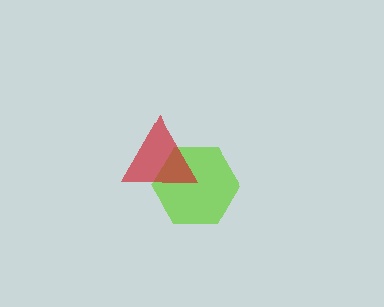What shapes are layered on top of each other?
The layered shapes are: a lime hexagon, a red triangle.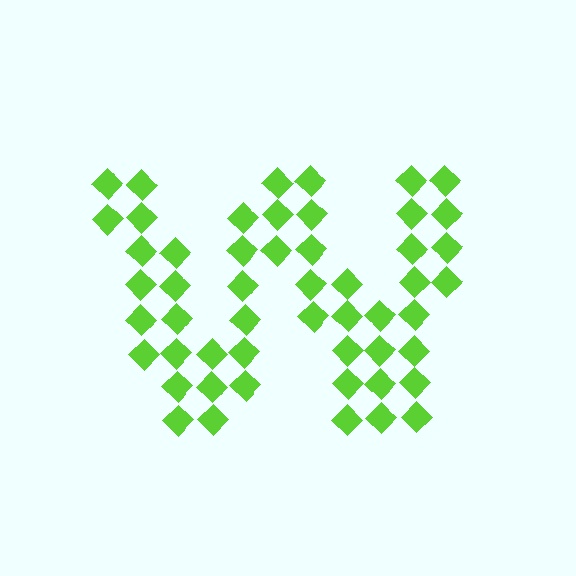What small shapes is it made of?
It is made of small diamonds.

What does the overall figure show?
The overall figure shows the letter W.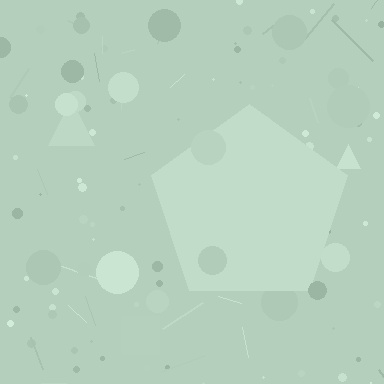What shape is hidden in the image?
A pentagon is hidden in the image.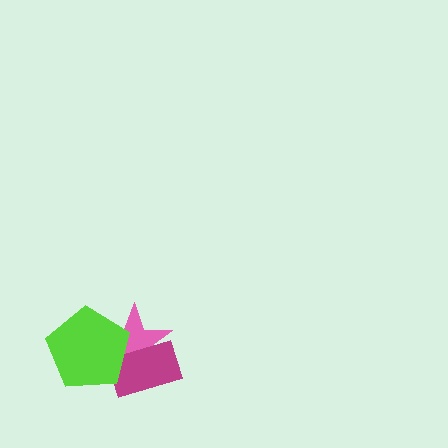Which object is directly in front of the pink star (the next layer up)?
The magenta rectangle is directly in front of the pink star.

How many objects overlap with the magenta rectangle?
2 objects overlap with the magenta rectangle.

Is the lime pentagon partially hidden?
No, no other shape covers it.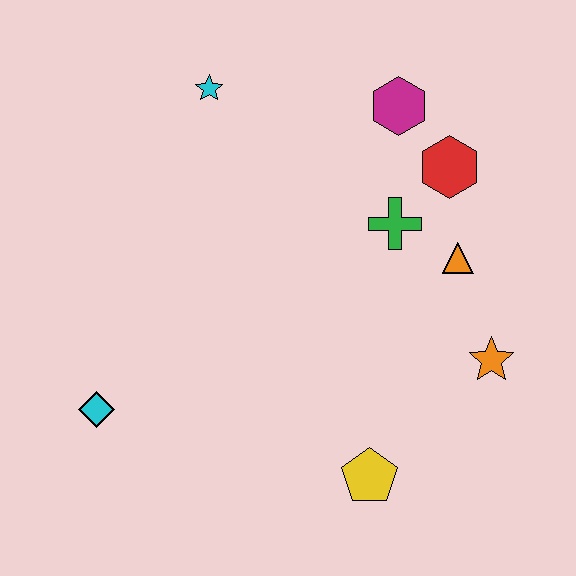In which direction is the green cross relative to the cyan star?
The green cross is to the right of the cyan star.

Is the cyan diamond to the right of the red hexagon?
No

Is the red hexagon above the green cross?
Yes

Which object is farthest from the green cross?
The cyan diamond is farthest from the green cross.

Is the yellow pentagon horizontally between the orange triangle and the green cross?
No